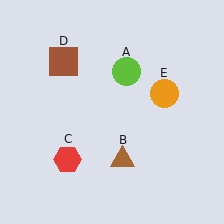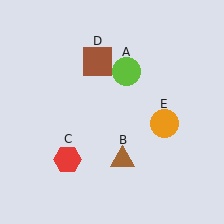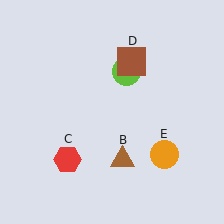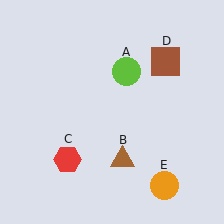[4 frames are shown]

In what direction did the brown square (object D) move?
The brown square (object D) moved right.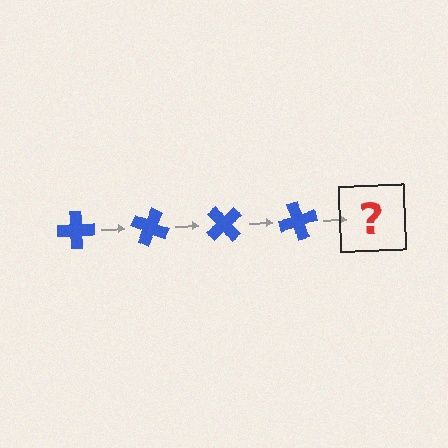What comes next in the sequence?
The next element should be a blue cross rotated 100 degrees.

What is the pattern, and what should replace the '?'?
The pattern is that the cross rotates 25 degrees each step. The '?' should be a blue cross rotated 100 degrees.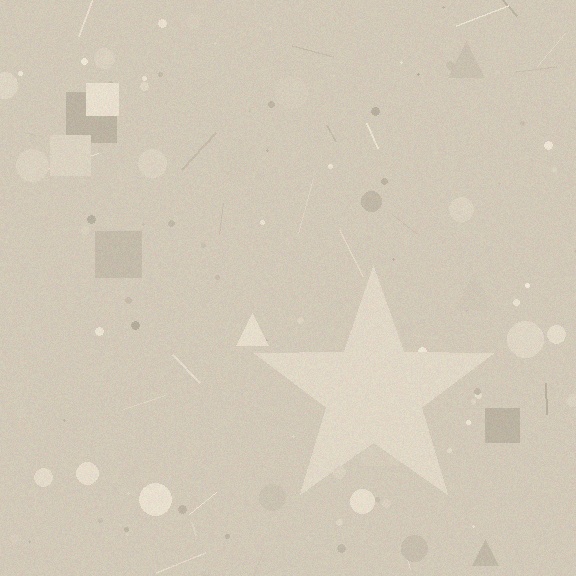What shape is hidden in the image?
A star is hidden in the image.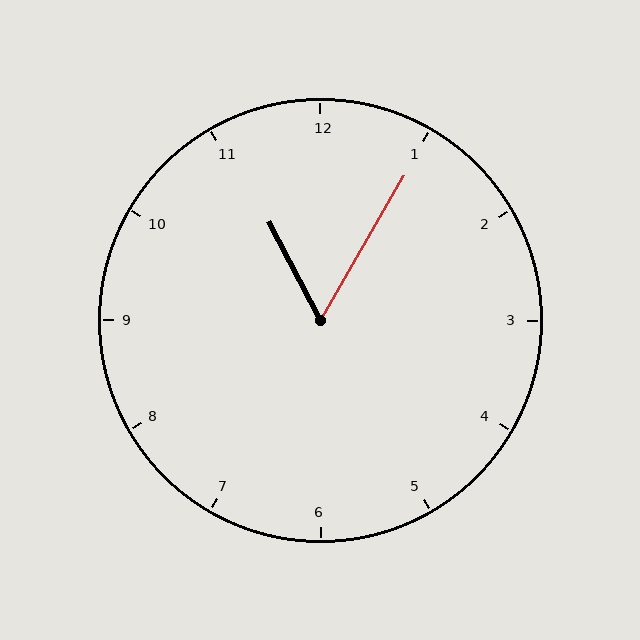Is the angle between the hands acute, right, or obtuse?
It is acute.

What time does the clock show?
11:05.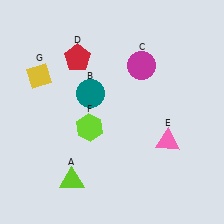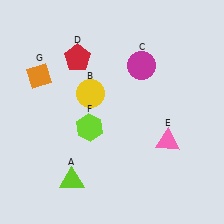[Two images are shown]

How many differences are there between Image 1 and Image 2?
There are 2 differences between the two images.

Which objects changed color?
B changed from teal to yellow. G changed from yellow to orange.